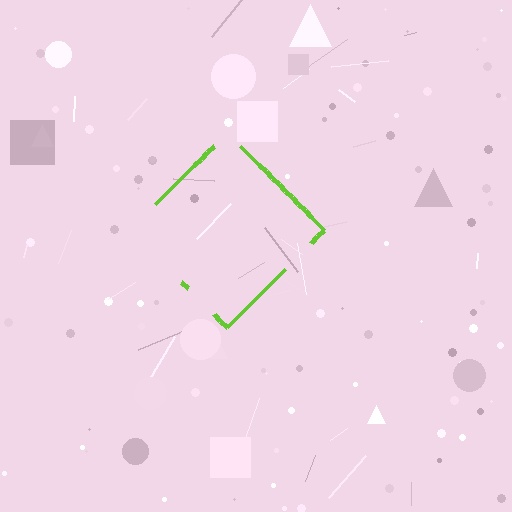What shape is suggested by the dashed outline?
The dashed outline suggests a diamond.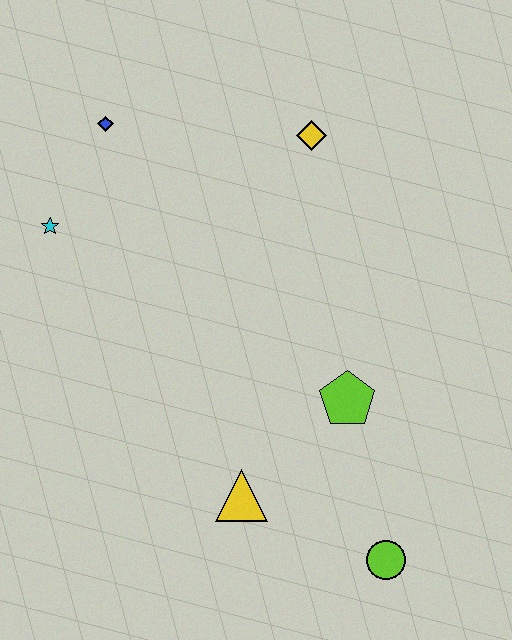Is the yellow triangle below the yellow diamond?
Yes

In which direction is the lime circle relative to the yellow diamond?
The lime circle is below the yellow diamond.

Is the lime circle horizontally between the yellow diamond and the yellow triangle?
No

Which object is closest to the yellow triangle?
The lime pentagon is closest to the yellow triangle.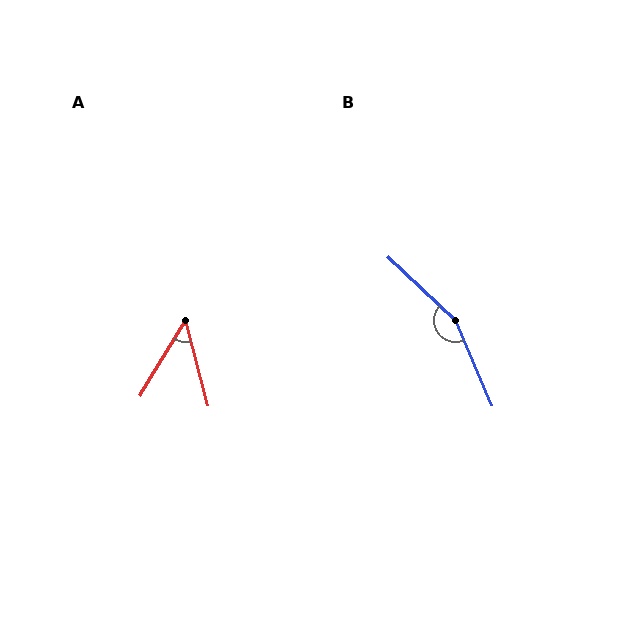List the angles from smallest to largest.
A (46°), B (156°).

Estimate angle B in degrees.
Approximately 156 degrees.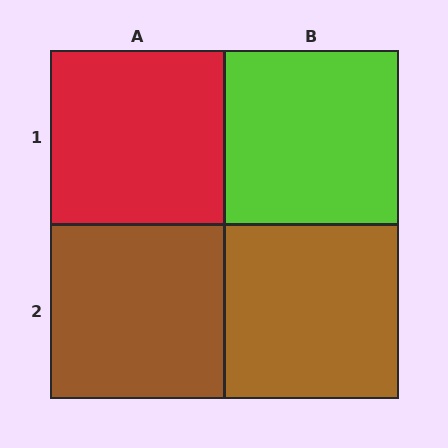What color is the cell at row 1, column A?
Red.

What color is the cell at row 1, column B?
Lime.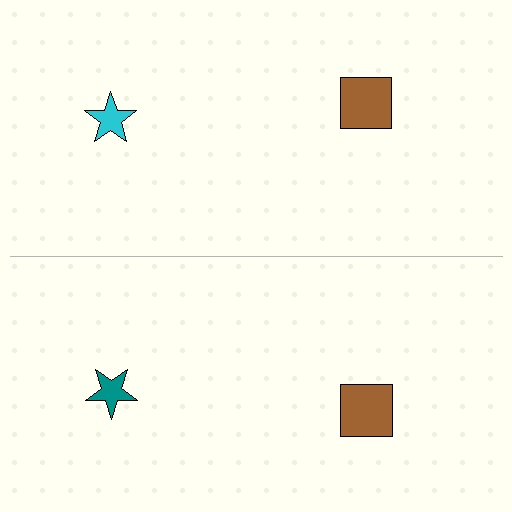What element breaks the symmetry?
The teal star on the bottom side breaks the symmetry — its mirror counterpart is cyan.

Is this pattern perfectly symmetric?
No, the pattern is not perfectly symmetric. The teal star on the bottom side breaks the symmetry — its mirror counterpart is cyan.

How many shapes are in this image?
There are 4 shapes in this image.